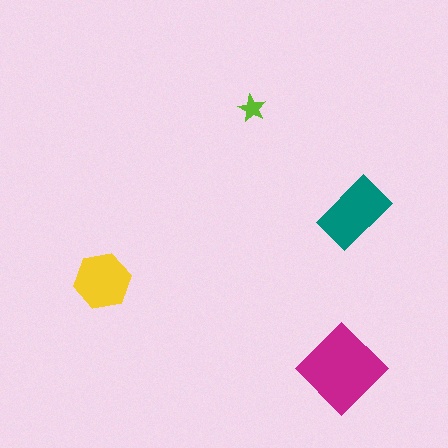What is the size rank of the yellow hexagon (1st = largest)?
3rd.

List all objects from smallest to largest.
The lime star, the yellow hexagon, the teal rectangle, the magenta diamond.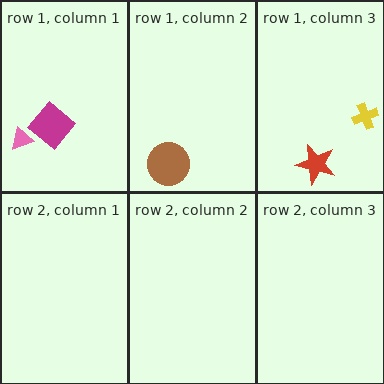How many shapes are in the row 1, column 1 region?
2.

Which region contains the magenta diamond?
The row 1, column 1 region.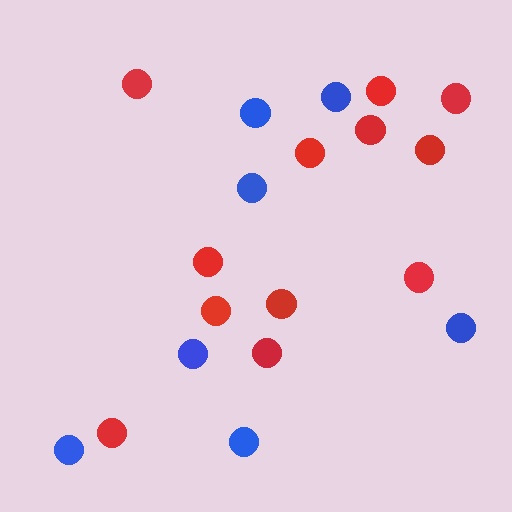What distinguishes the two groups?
There are 2 groups: one group of red circles (12) and one group of blue circles (7).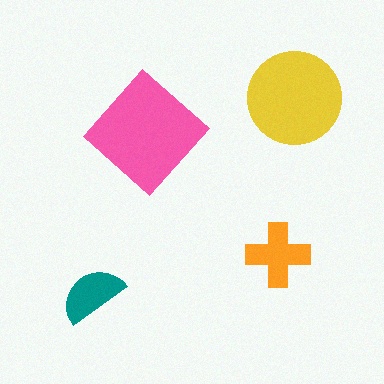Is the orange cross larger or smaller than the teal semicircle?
Larger.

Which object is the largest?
The pink diamond.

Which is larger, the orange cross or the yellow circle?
The yellow circle.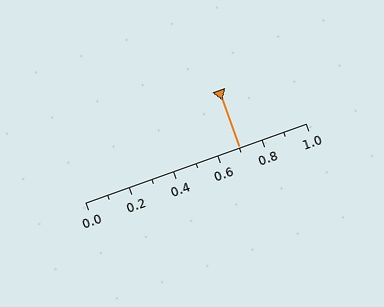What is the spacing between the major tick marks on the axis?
The major ticks are spaced 0.2 apart.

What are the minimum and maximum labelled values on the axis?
The axis runs from 0.0 to 1.0.